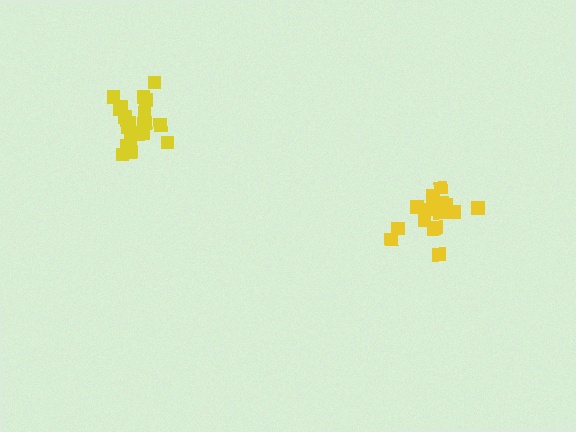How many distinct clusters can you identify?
There are 2 distinct clusters.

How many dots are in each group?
Group 1: 20 dots, Group 2: 16 dots (36 total).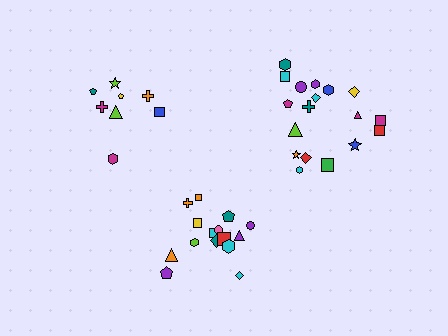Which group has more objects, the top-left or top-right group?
The top-right group.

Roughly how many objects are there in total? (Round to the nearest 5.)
Roughly 40 objects in total.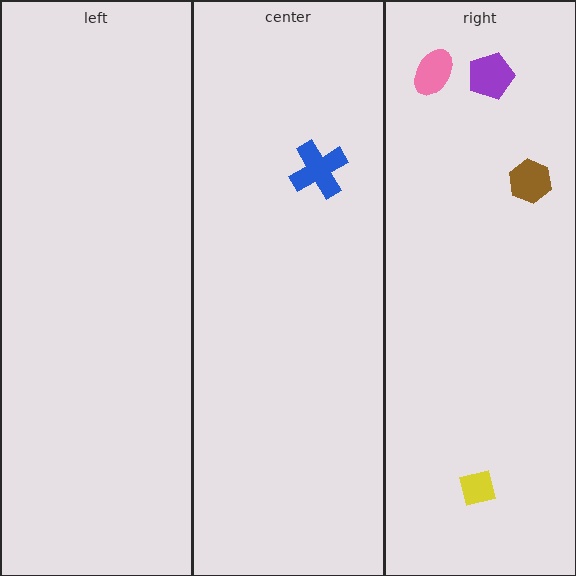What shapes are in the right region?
The yellow square, the pink ellipse, the purple pentagon, the brown hexagon.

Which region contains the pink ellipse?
The right region.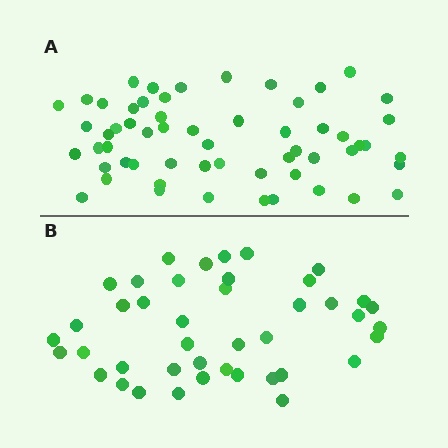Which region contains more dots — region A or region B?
Region A (the top region) has more dots.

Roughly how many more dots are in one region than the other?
Region A has approximately 15 more dots than region B.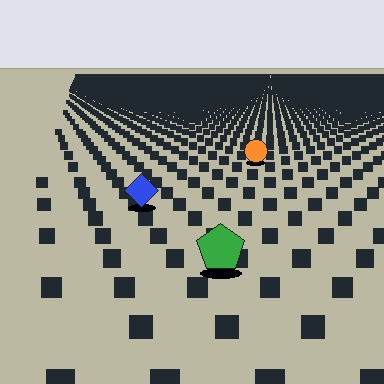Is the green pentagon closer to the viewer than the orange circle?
Yes. The green pentagon is closer — you can tell from the texture gradient: the ground texture is coarser near it.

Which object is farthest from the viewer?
The orange circle is farthest from the viewer. It appears smaller and the ground texture around it is denser.